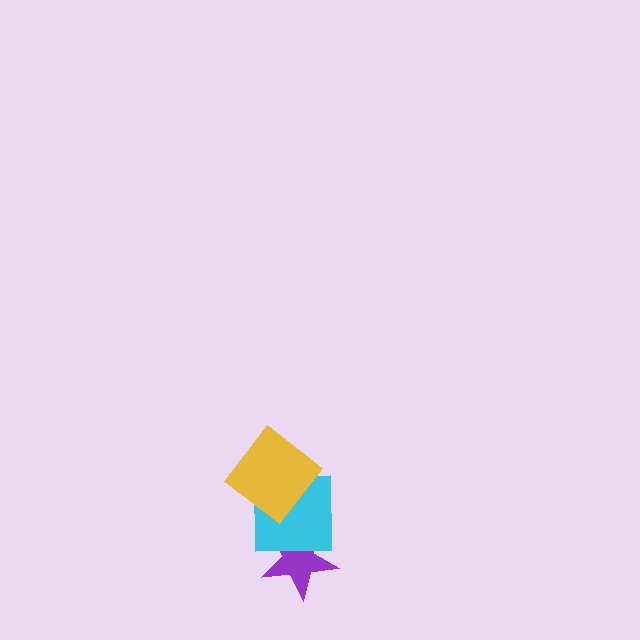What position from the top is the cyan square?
The cyan square is 2nd from the top.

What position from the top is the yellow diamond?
The yellow diamond is 1st from the top.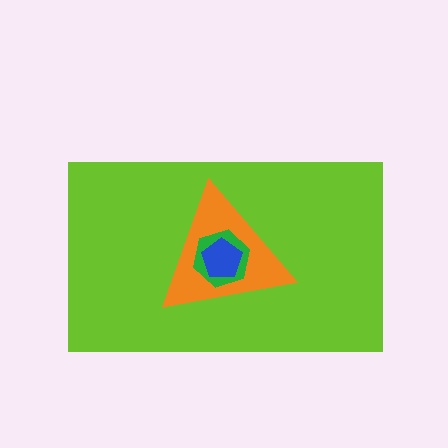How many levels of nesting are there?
4.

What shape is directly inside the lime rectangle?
The orange triangle.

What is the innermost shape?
The blue pentagon.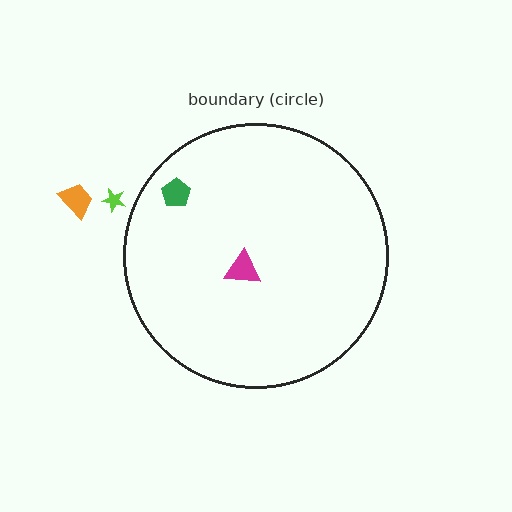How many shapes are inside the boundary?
2 inside, 2 outside.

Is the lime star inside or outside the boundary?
Outside.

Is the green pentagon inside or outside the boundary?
Inside.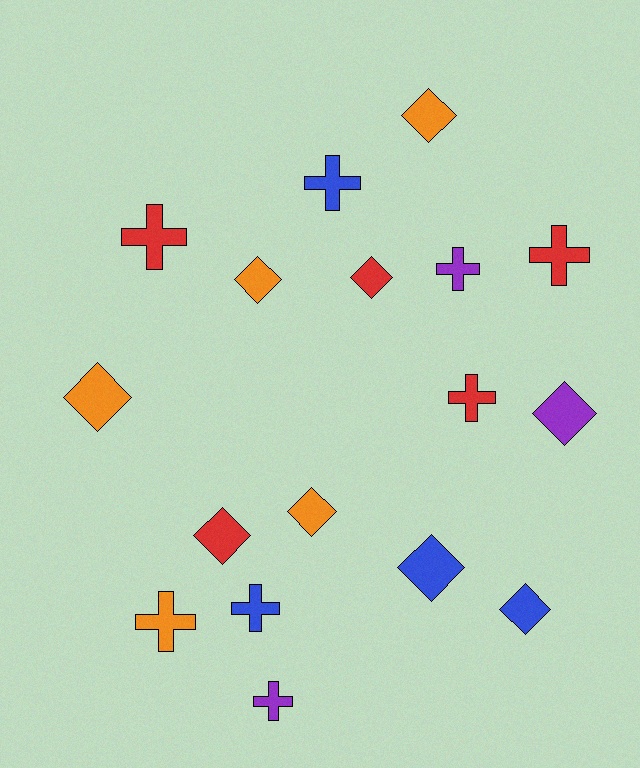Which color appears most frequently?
Orange, with 5 objects.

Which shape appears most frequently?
Diamond, with 9 objects.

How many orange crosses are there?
There is 1 orange cross.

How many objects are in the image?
There are 17 objects.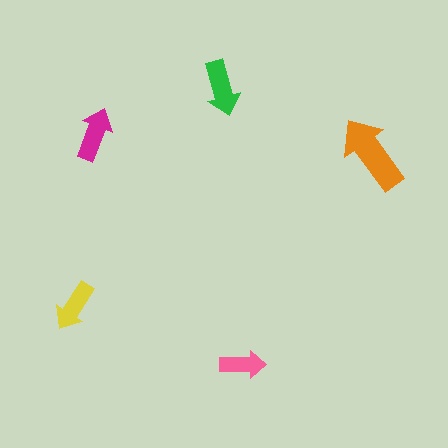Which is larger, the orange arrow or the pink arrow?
The orange one.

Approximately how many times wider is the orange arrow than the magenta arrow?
About 1.5 times wider.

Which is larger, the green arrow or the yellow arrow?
The green one.